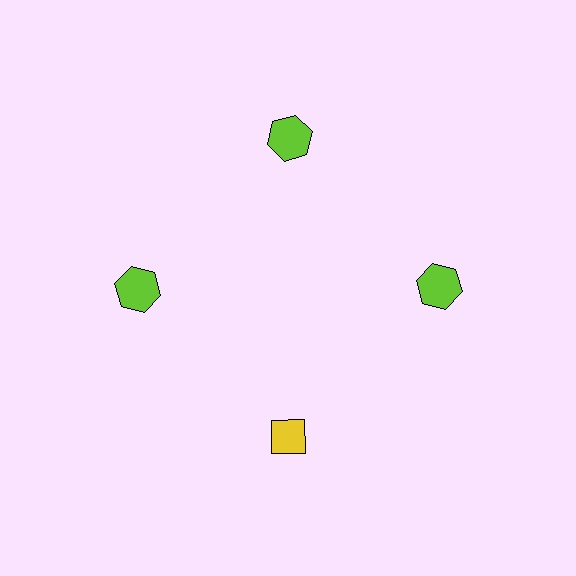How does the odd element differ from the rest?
It differs in both color (yellow instead of lime) and shape (diamond instead of hexagon).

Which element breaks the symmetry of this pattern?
The yellow diamond at roughly the 6 o'clock position breaks the symmetry. All other shapes are lime hexagons.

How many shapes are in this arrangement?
There are 4 shapes arranged in a ring pattern.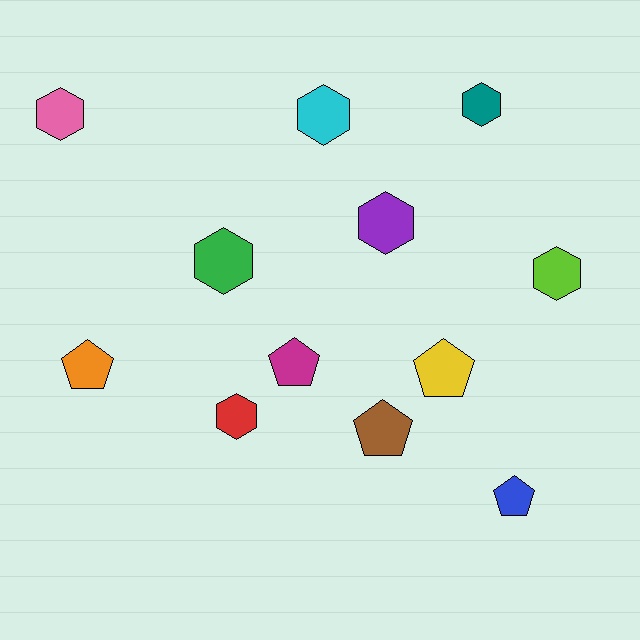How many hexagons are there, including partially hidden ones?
There are 7 hexagons.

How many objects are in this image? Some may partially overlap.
There are 12 objects.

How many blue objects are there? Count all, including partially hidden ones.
There is 1 blue object.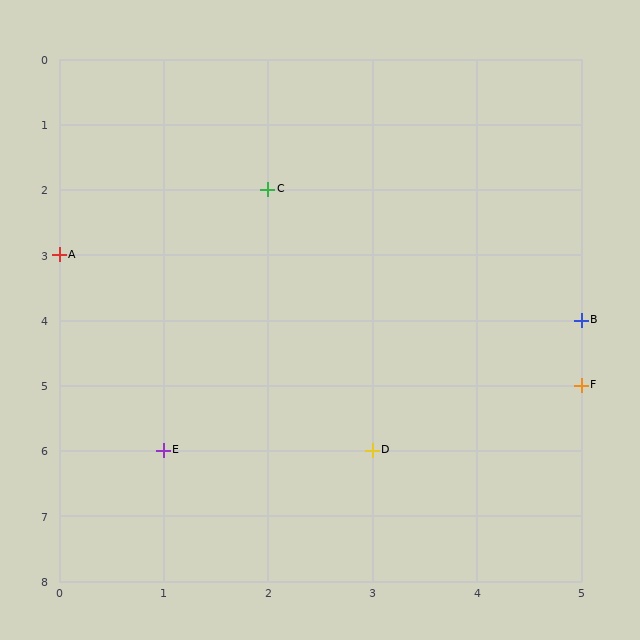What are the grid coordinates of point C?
Point C is at grid coordinates (2, 2).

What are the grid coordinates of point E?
Point E is at grid coordinates (1, 6).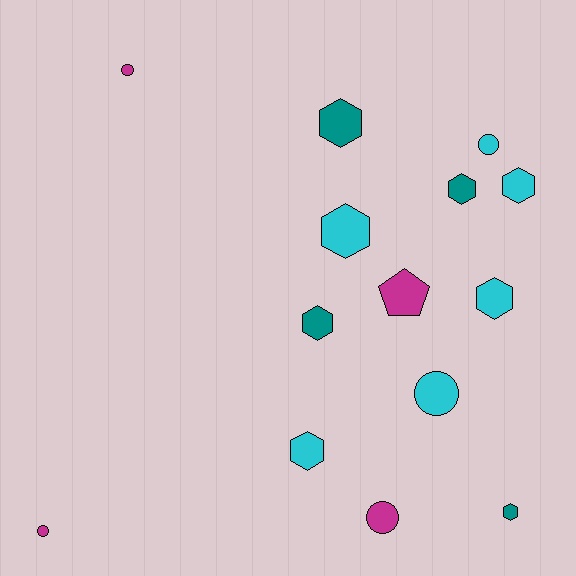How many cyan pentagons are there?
There are no cyan pentagons.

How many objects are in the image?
There are 14 objects.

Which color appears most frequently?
Cyan, with 6 objects.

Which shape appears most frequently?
Hexagon, with 8 objects.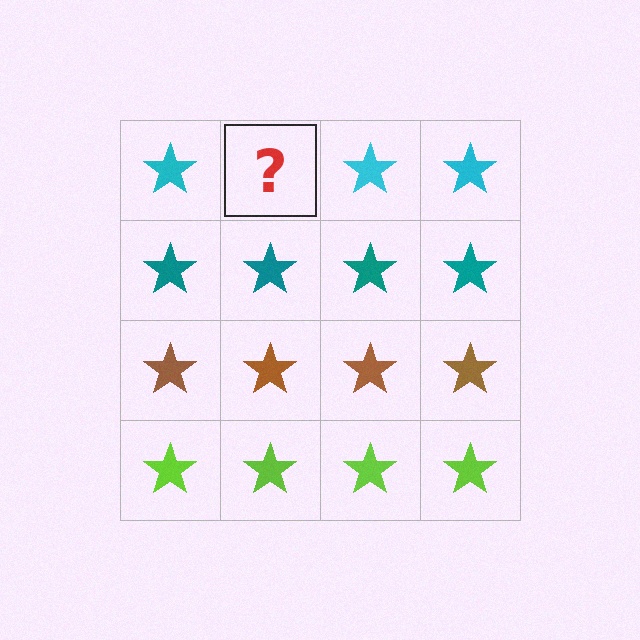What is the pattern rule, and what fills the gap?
The rule is that each row has a consistent color. The gap should be filled with a cyan star.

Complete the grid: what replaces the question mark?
The question mark should be replaced with a cyan star.